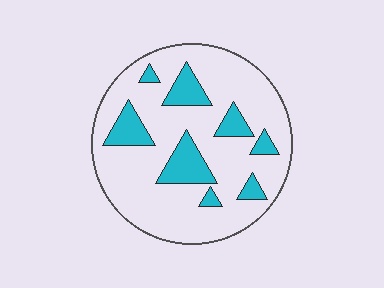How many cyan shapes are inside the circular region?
8.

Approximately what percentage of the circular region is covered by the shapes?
Approximately 20%.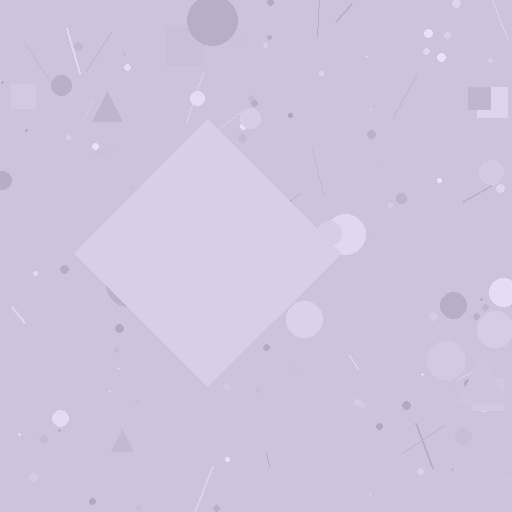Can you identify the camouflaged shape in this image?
The camouflaged shape is a diamond.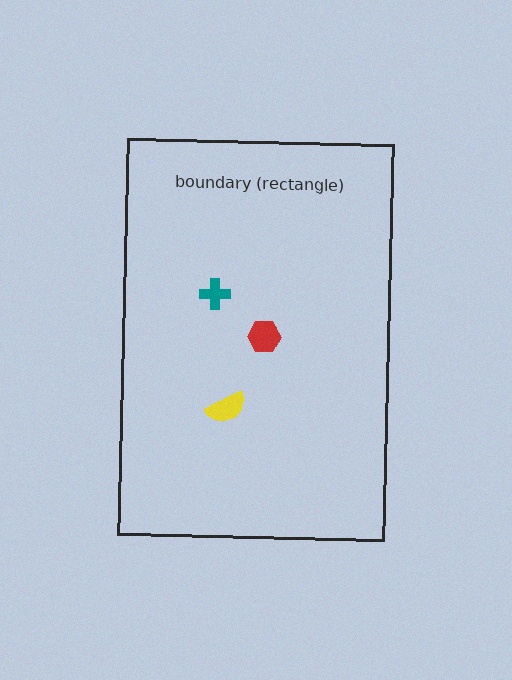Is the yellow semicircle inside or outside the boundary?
Inside.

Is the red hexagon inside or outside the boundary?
Inside.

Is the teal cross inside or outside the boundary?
Inside.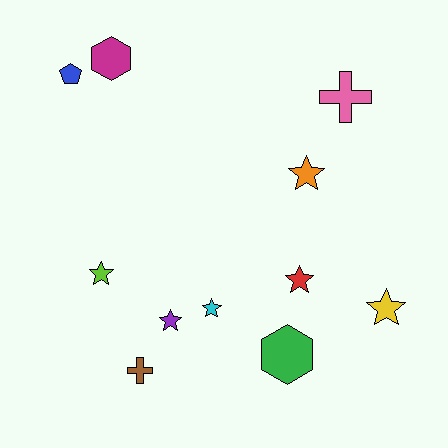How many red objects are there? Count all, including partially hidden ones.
There is 1 red object.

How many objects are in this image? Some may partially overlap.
There are 11 objects.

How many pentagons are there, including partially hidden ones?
There is 1 pentagon.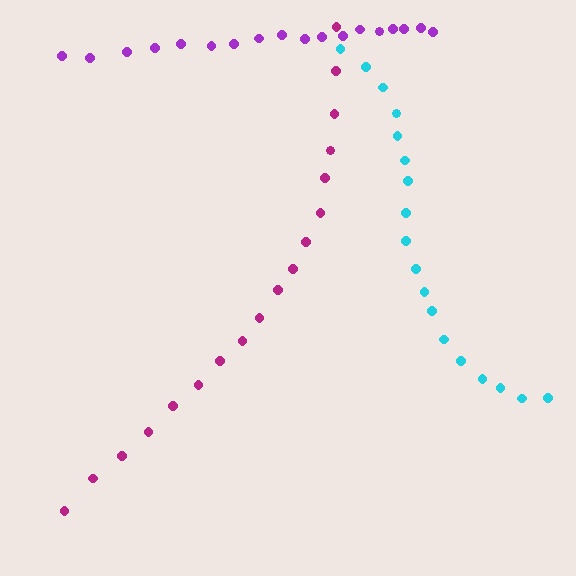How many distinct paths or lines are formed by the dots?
There are 3 distinct paths.